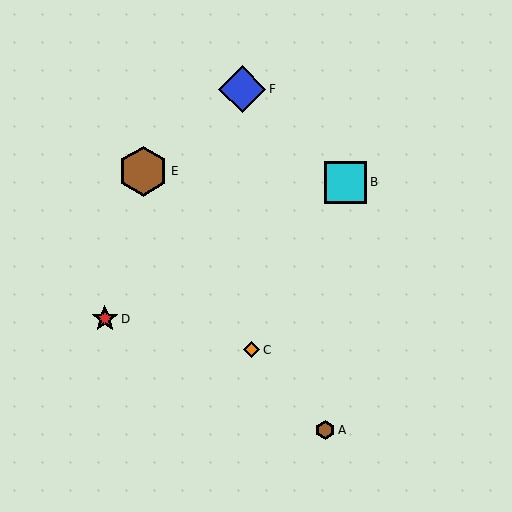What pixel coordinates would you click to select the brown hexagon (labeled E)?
Click at (143, 171) to select the brown hexagon E.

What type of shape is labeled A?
Shape A is a brown hexagon.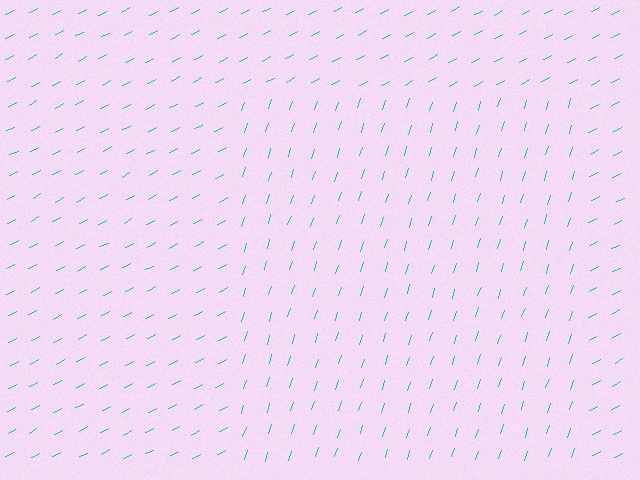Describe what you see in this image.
The image is filled with small cyan line segments. A rectangle region in the image has lines oriented differently from the surrounding lines, creating a visible texture boundary.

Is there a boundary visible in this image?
Yes, there is a texture boundary formed by a change in line orientation.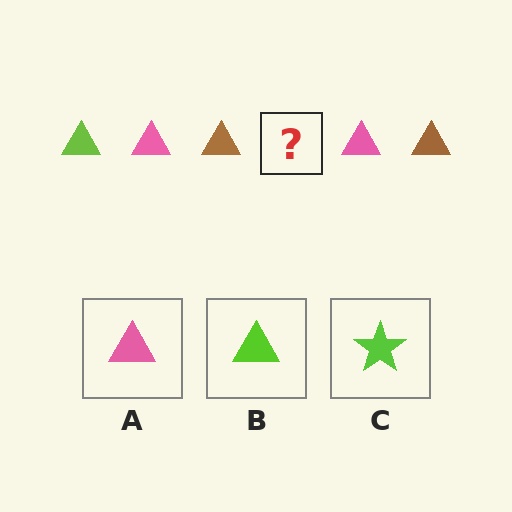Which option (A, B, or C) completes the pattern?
B.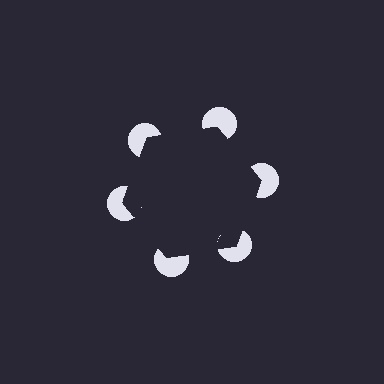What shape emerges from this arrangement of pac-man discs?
An illusory hexagon — its edges are inferred from the aligned wedge cuts in the pac-man discs, not physically drawn.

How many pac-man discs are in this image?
There are 6 — one at each vertex of the illusory hexagon.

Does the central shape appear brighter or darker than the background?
It typically appears slightly darker than the background, even though no actual brightness change is drawn.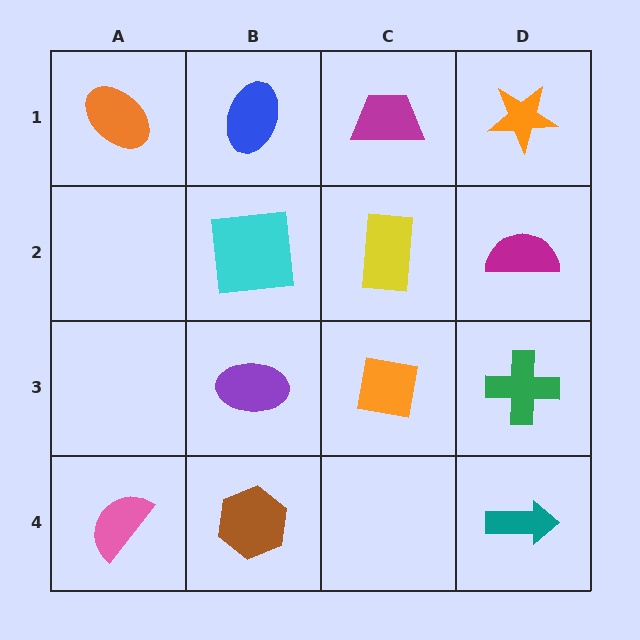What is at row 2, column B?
A cyan square.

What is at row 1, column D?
An orange star.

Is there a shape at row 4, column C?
No, that cell is empty.